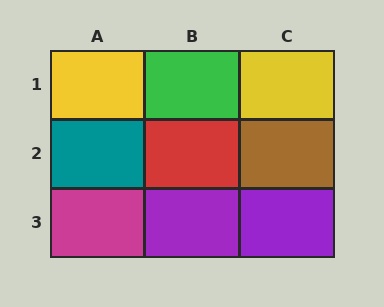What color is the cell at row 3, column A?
Magenta.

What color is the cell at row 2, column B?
Red.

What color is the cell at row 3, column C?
Purple.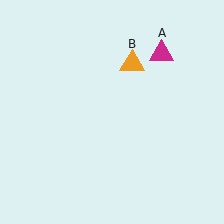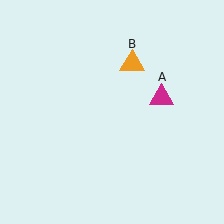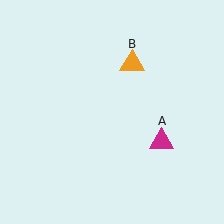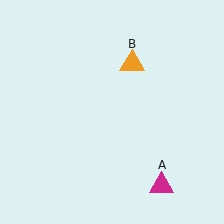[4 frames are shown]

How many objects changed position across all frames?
1 object changed position: magenta triangle (object A).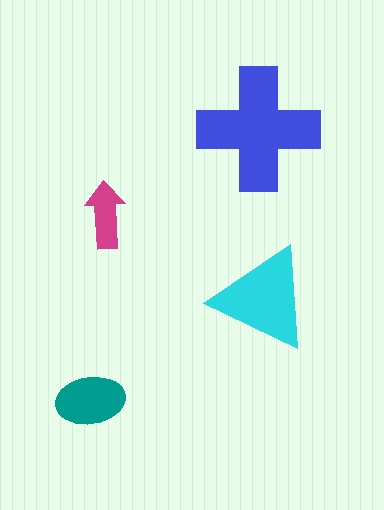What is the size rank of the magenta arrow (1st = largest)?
4th.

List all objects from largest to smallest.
The blue cross, the cyan triangle, the teal ellipse, the magenta arrow.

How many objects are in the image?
There are 4 objects in the image.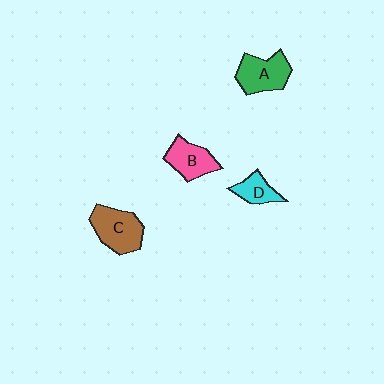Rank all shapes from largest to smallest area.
From largest to smallest: C (brown), A (green), B (pink), D (cyan).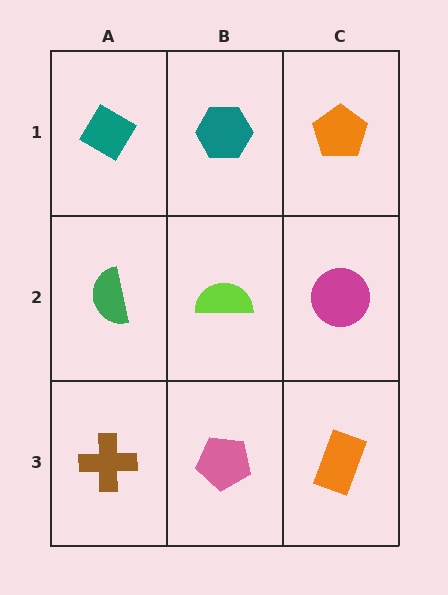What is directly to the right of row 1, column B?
An orange pentagon.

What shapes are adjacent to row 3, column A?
A green semicircle (row 2, column A), a pink pentagon (row 3, column B).